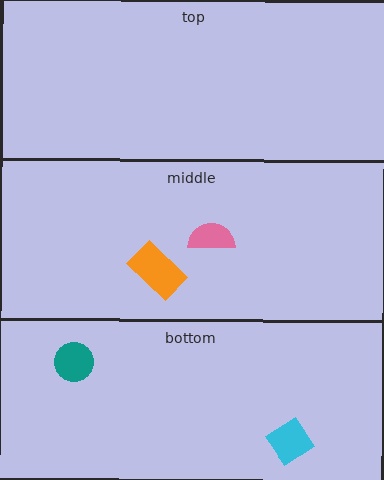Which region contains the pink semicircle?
The middle region.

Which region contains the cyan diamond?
The bottom region.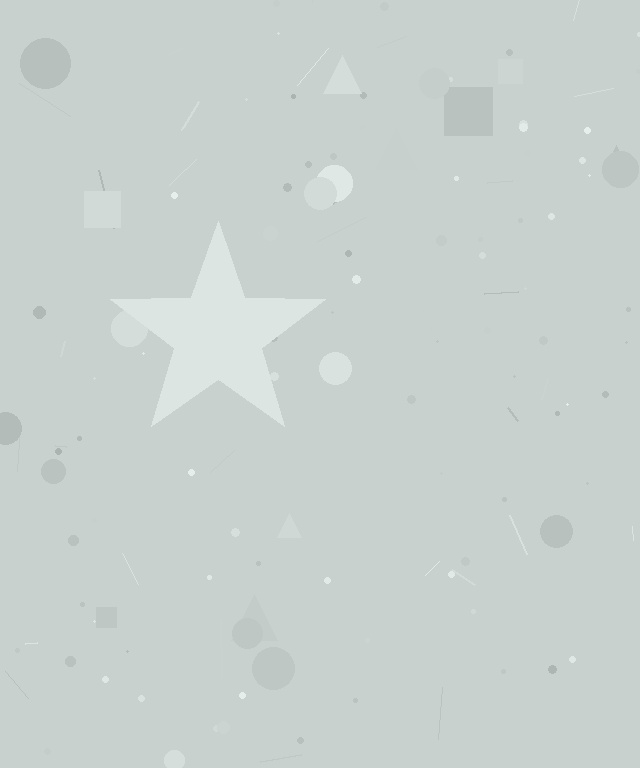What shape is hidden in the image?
A star is hidden in the image.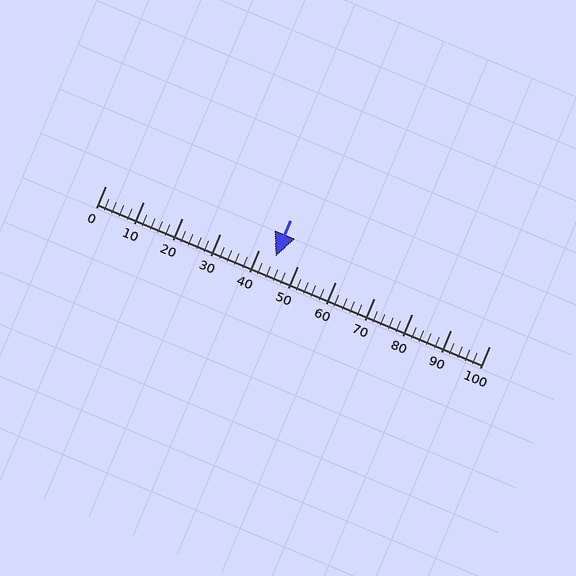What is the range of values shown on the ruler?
The ruler shows values from 0 to 100.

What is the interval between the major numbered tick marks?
The major tick marks are spaced 10 units apart.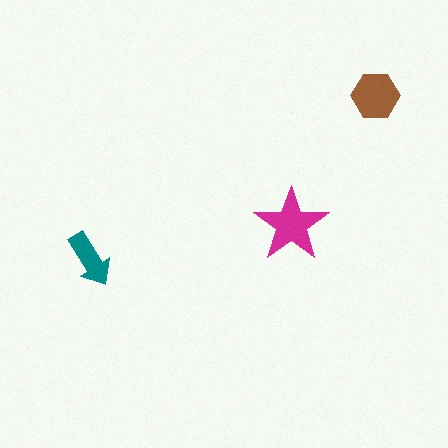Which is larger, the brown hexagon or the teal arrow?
The brown hexagon.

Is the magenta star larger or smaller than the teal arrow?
Larger.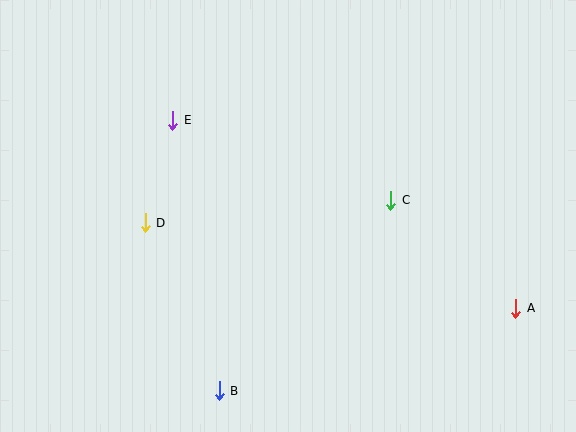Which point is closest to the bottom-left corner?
Point B is closest to the bottom-left corner.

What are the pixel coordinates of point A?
Point A is at (516, 308).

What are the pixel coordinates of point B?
Point B is at (219, 391).